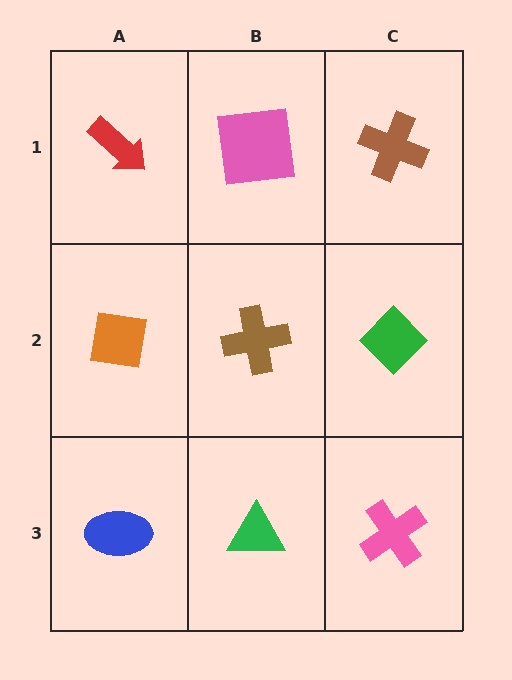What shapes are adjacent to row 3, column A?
An orange square (row 2, column A), a green triangle (row 3, column B).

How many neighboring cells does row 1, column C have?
2.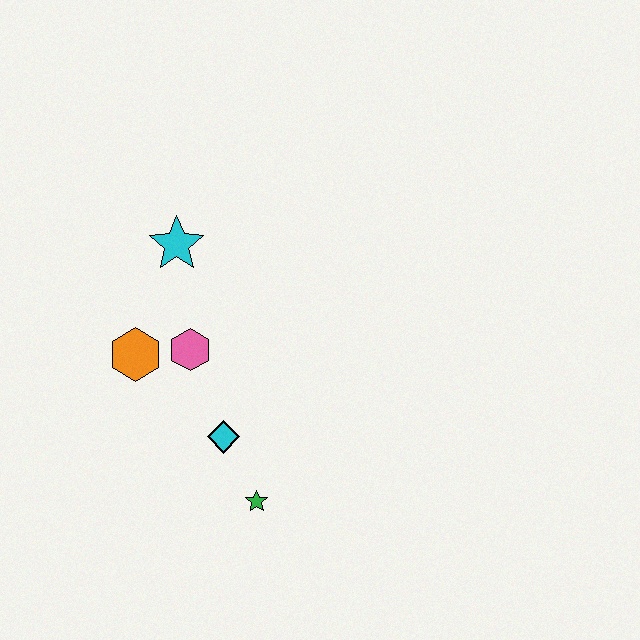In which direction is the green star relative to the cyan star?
The green star is below the cyan star.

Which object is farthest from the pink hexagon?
The green star is farthest from the pink hexagon.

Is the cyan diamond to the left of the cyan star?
No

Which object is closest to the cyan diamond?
The green star is closest to the cyan diamond.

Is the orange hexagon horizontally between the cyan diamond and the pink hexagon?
No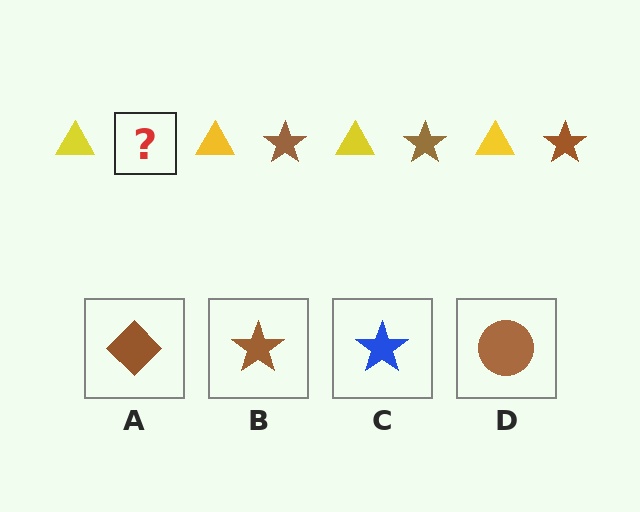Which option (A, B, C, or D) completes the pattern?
B.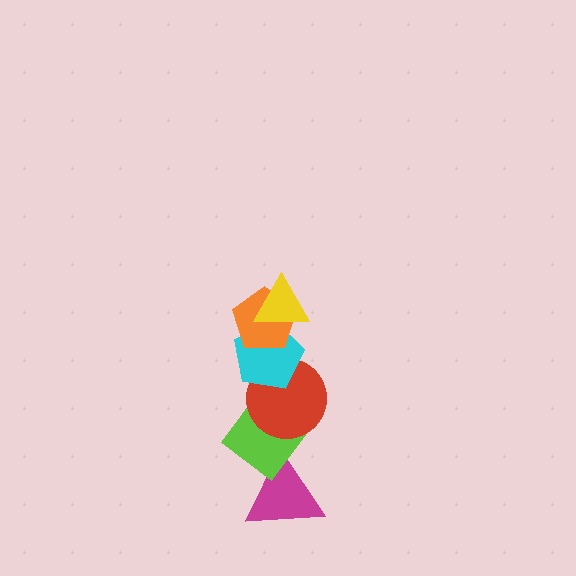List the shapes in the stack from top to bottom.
From top to bottom: the yellow triangle, the orange pentagon, the cyan pentagon, the red circle, the lime diamond, the magenta triangle.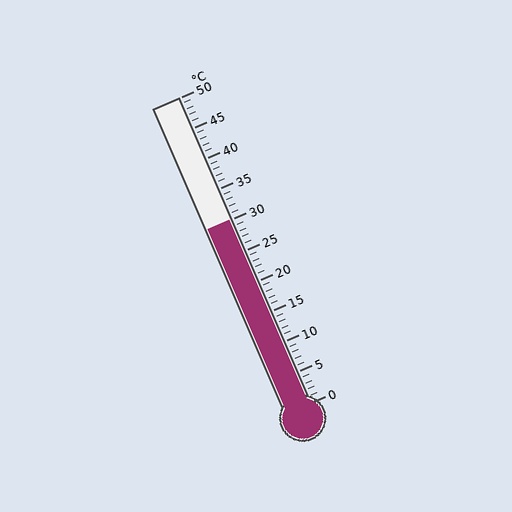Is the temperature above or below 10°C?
The temperature is above 10°C.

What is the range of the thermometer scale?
The thermometer scale ranges from 0°C to 50°C.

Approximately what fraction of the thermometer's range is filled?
The thermometer is filled to approximately 60% of its range.